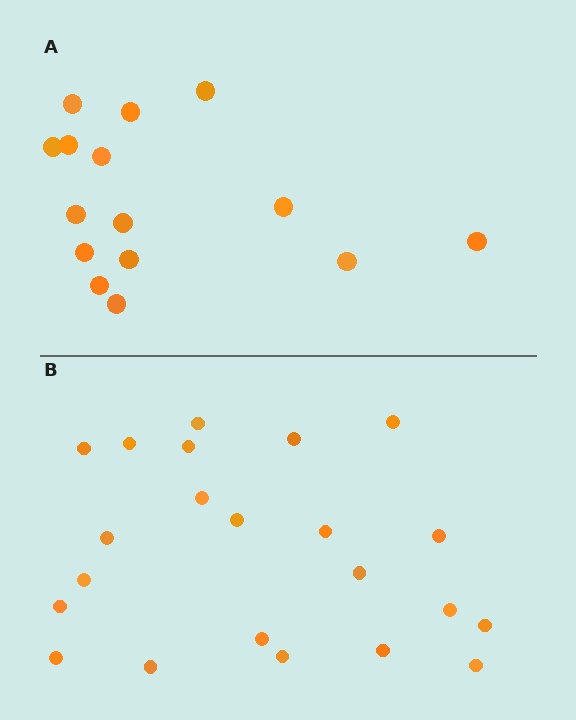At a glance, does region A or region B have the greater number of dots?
Region B (the bottom region) has more dots.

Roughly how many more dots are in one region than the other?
Region B has roughly 8 or so more dots than region A.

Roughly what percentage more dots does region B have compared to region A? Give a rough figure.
About 45% more.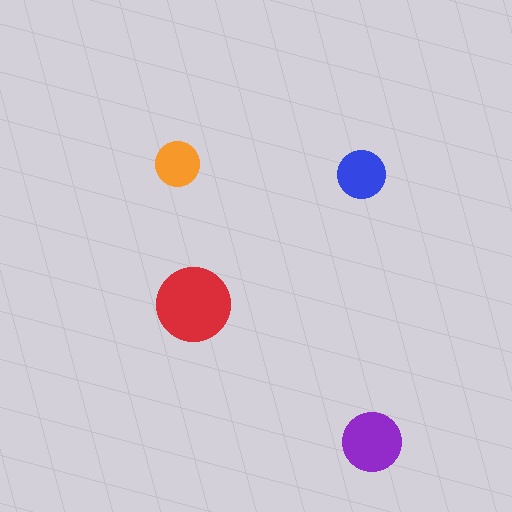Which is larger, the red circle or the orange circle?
The red one.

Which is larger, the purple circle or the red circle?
The red one.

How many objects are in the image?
There are 4 objects in the image.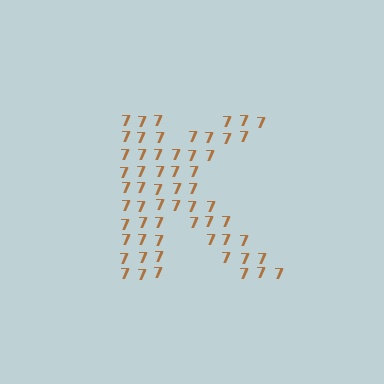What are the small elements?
The small elements are digit 7's.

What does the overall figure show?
The overall figure shows the letter K.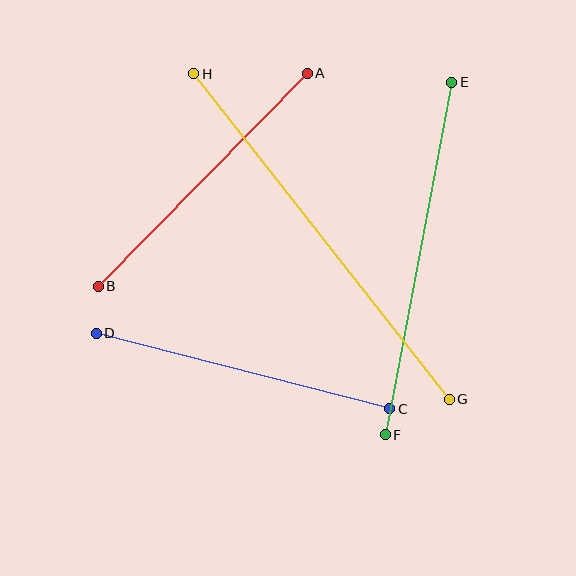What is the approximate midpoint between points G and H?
The midpoint is at approximately (322, 236) pixels.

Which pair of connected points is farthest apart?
Points G and H are farthest apart.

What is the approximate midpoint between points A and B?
The midpoint is at approximately (203, 180) pixels.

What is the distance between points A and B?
The distance is approximately 298 pixels.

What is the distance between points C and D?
The distance is approximately 303 pixels.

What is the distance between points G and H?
The distance is approximately 414 pixels.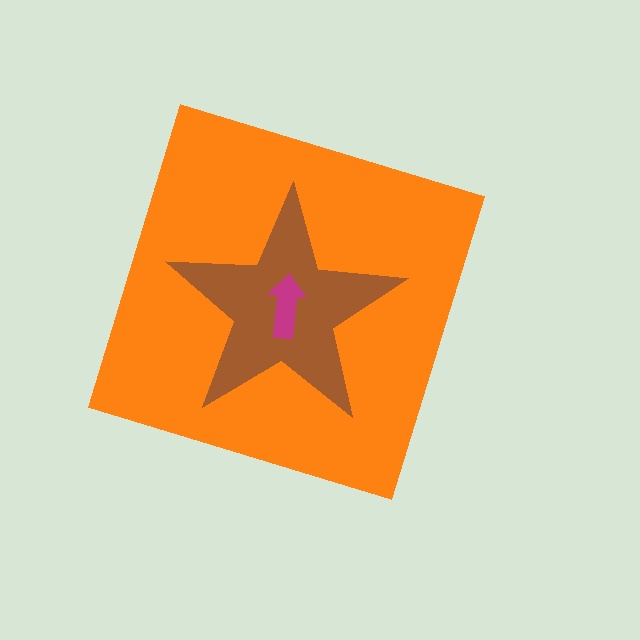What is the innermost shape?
The magenta arrow.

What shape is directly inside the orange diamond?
The brown star.